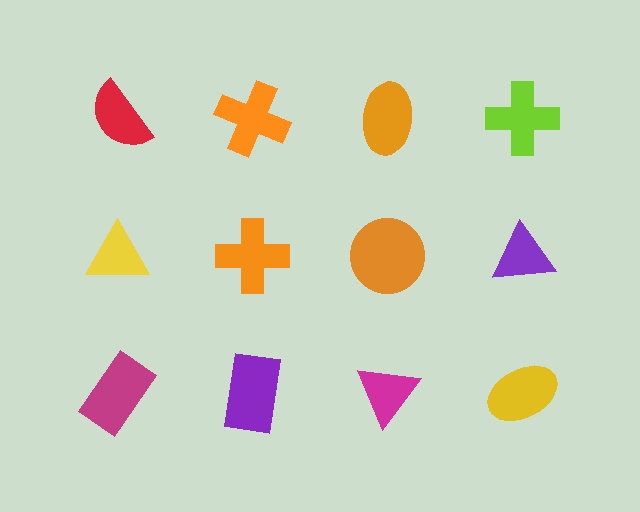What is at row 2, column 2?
An orange cross.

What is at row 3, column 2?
A purple rectangle.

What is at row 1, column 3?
An orange ellipse.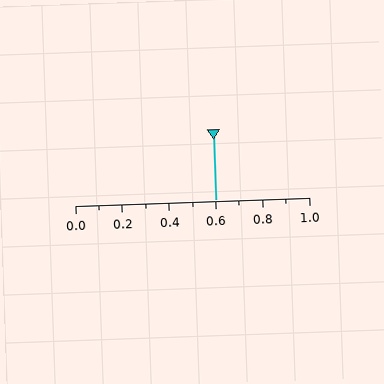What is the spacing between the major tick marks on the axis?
The major ticks are spaced 0.2 apart.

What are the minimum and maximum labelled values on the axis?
The axis runs from 0.0 to 1.0.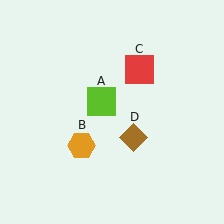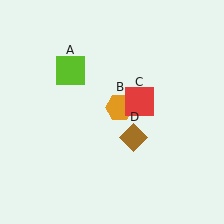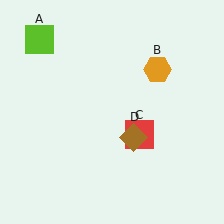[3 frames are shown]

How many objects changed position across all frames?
3 objects changed position: lime square (object A), orange hexagon (object B), red square (object C).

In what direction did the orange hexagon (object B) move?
The orange hexagon (object B) moved up and to the right.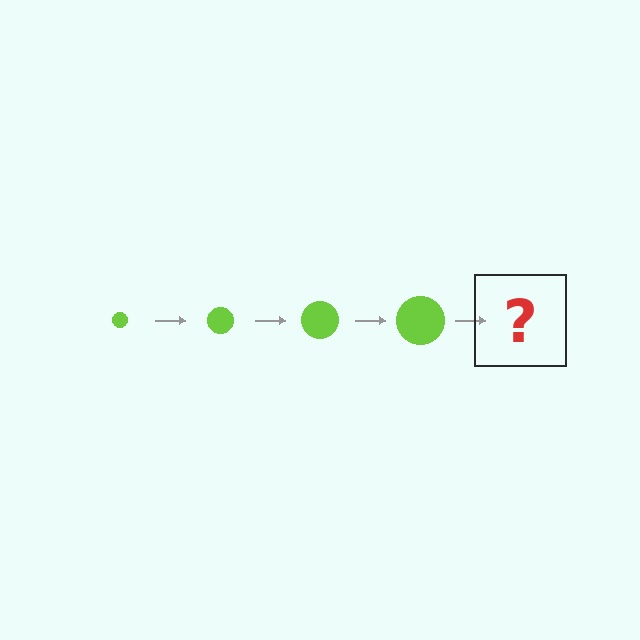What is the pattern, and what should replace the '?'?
The pattern is that the circle gets progressively larger each step. The '?' should be a lime circle, larger than the previous one.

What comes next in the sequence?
The next element should be a lime circle, larger than the previous one.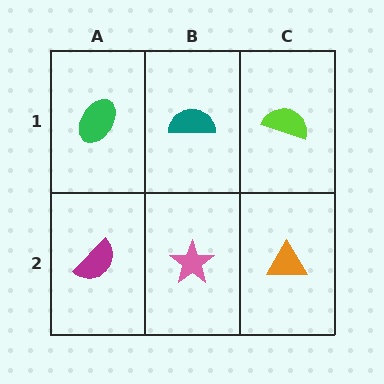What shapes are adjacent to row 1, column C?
An orange triangle (row 2, column C), a teal semicircle (row 1, column B).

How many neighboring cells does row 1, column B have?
3.